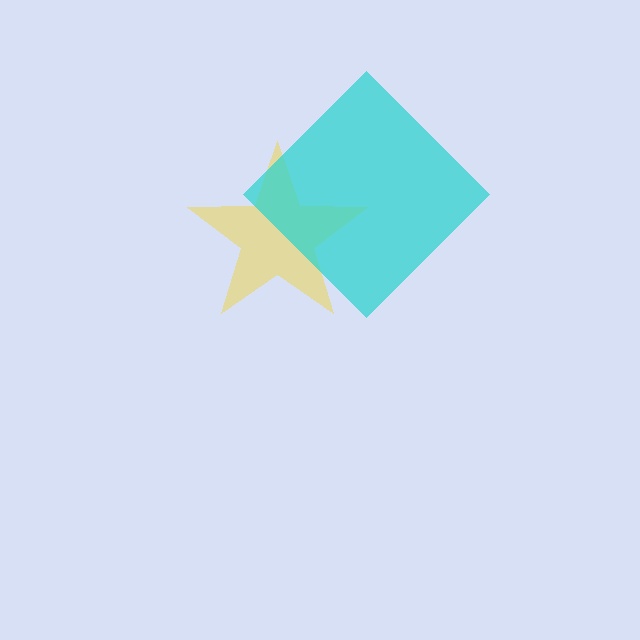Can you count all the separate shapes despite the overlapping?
Yes, there are 2 separate shapes.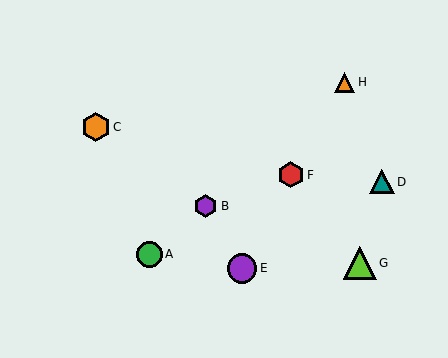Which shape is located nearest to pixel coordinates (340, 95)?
The orange triangle (labeled H) at (344, 83) is nearest to that location.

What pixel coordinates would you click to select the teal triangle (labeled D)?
Click at (382, 182) to select the teal triangle D.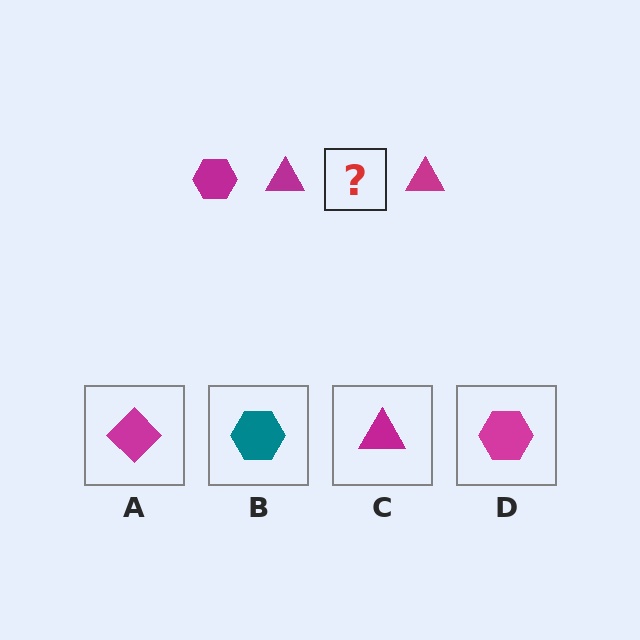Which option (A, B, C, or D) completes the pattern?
D.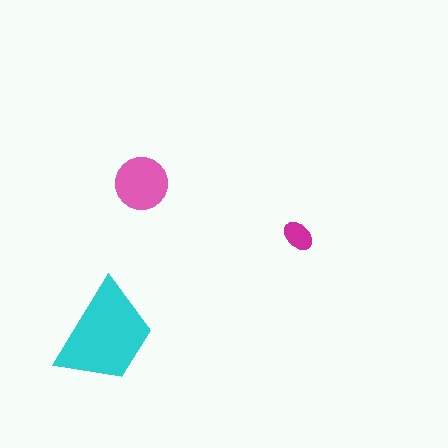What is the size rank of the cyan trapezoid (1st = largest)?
1st.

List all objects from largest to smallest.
The cyan trapezoid, the pink circle, the magenta ellipse.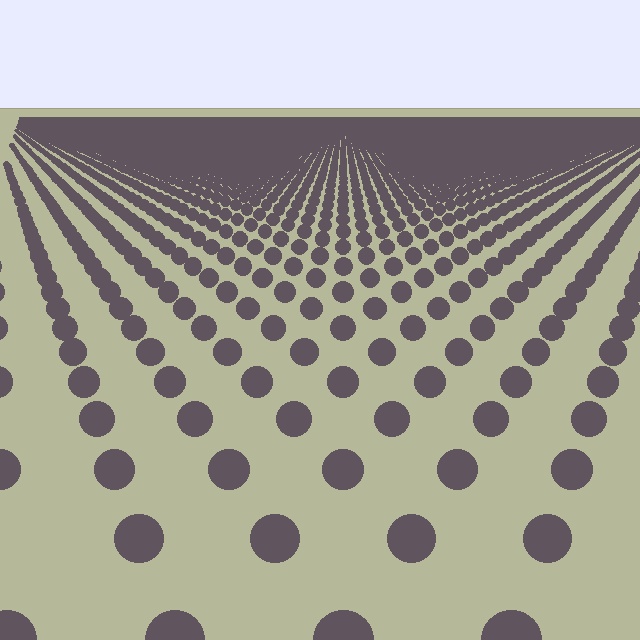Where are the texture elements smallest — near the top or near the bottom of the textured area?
Near the top.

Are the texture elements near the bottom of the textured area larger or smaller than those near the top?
Larger. Near the bottom, elements are closer to the viewer and appear at a bigger on-screen size.